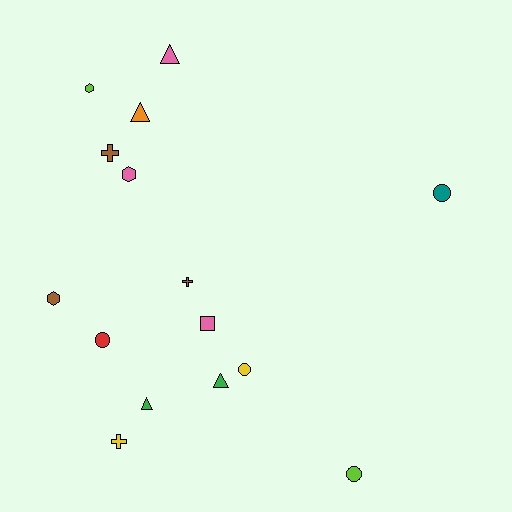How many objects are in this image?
There are 15 objects.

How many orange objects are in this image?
There is 1 orange object.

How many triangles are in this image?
There are 4 triangles.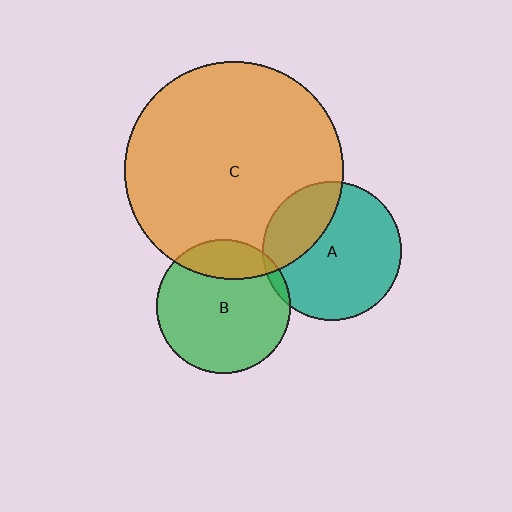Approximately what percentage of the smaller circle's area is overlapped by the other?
Approximately 30%.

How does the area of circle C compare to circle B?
Approximately 2.7 times.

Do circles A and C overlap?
Yes.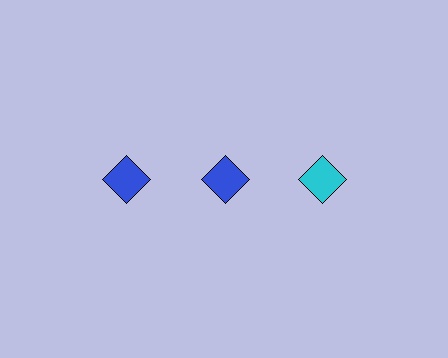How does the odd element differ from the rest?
It has a different color: cyan instead of blue.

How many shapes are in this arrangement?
There are 3 shapes arranged in a grid pattern.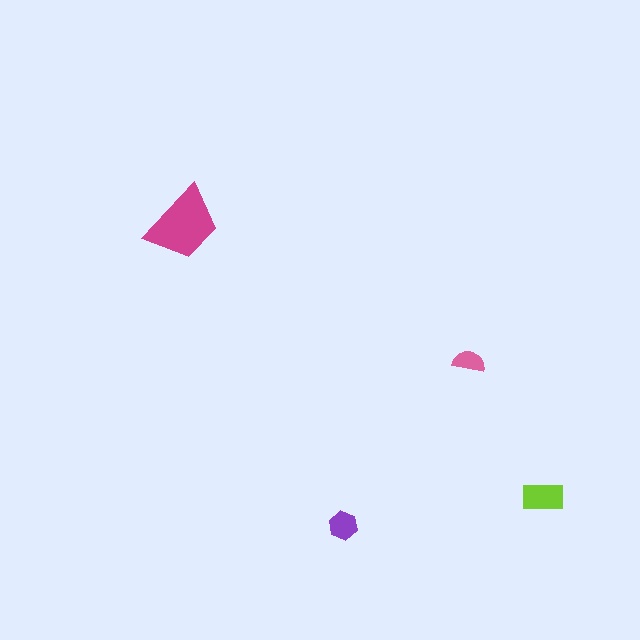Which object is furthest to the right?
The lime rectangle is rightmost.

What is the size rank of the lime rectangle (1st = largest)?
2nd.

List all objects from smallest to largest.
The pink semicircle, the purple hexagon, the lime rectangle, the magenta trapezoid.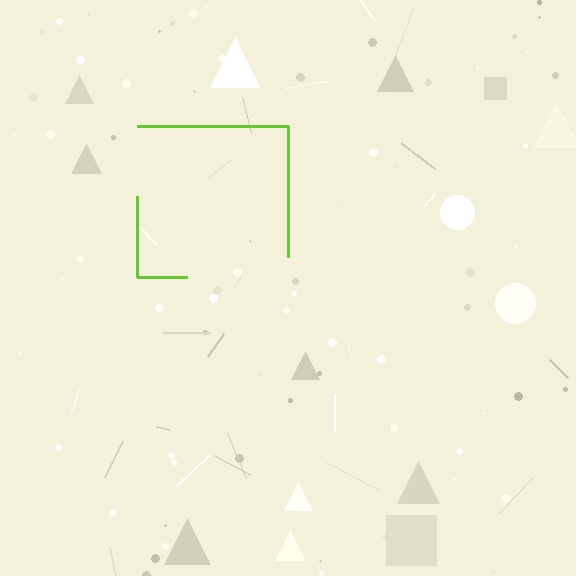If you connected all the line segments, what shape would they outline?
They would outline a square.